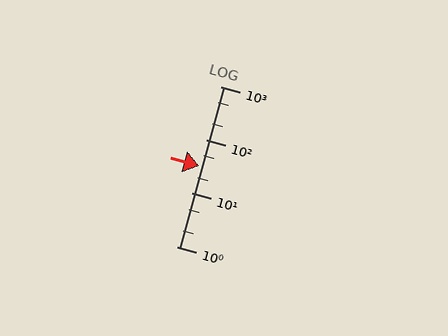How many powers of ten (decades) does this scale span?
The scale spans 3 decades, from 1 to 1000.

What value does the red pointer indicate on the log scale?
The pointer indicates approximately 32.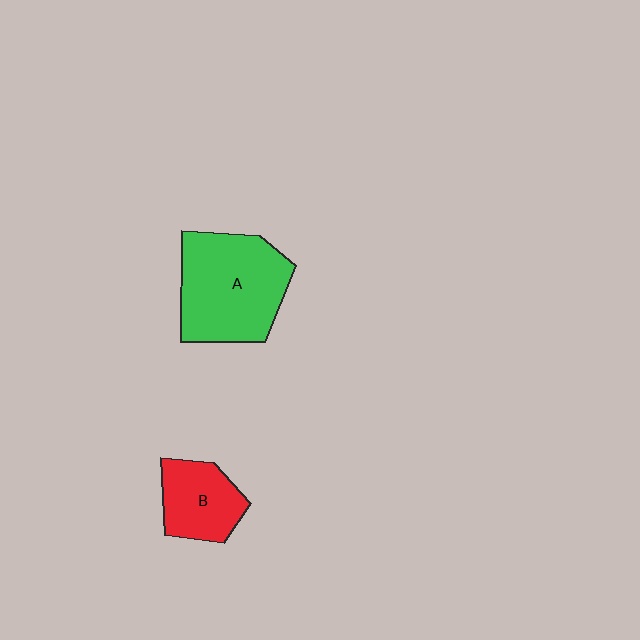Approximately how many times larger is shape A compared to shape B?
Approximately 1.9 times.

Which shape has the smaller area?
Shape B (red).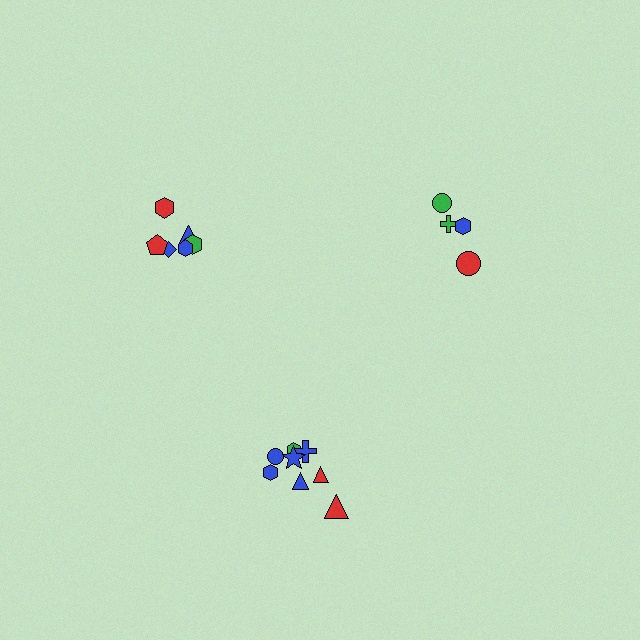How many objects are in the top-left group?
There are 6 objects.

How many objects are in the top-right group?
There are 4 objects.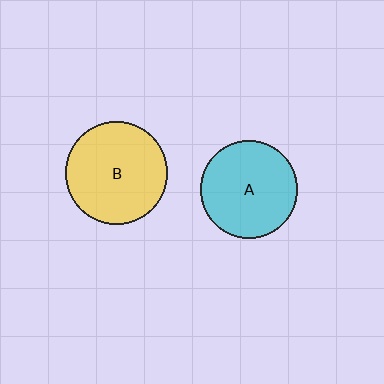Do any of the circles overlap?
No, none of the circles overlap.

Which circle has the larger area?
Circle B (yellow).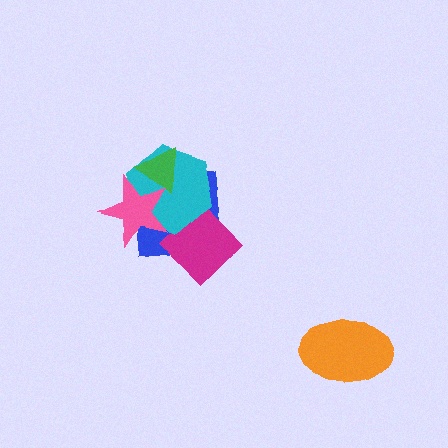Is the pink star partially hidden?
Yes, it is partially covered by another shape.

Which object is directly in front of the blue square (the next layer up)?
The magenta diamond is directly in front of the blue square.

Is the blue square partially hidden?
Yes, it is partially covered by another shape.